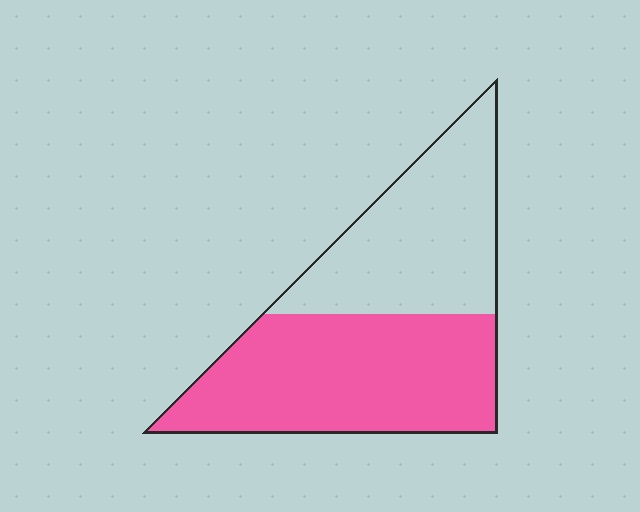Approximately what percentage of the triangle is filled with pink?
Approximately 55%.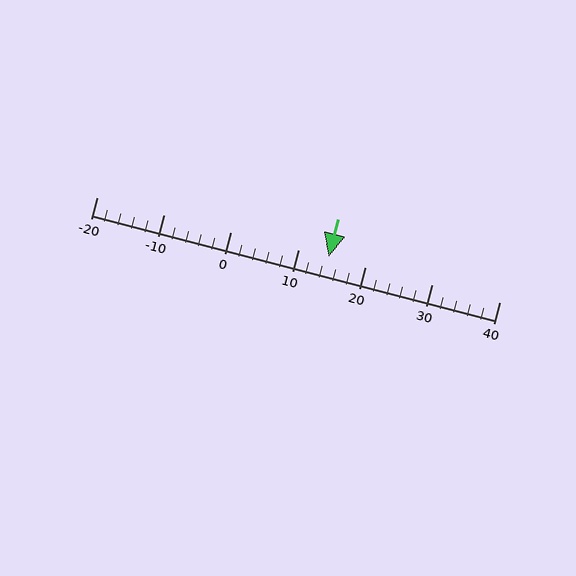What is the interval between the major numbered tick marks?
The major tick marks are spaced 10 units apart.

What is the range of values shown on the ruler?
The ruler shows values from -20 to 40.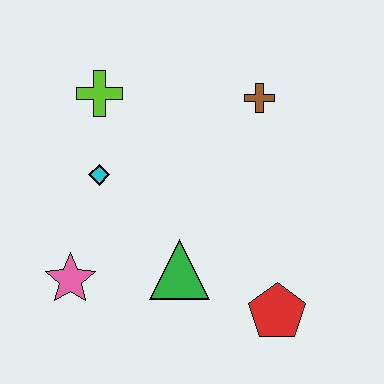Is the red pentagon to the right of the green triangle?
Yes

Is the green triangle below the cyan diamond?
Yes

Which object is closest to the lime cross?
The cyan diamond is closest to the lime cross.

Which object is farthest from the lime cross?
The red pentagon is farthest from the lime cross.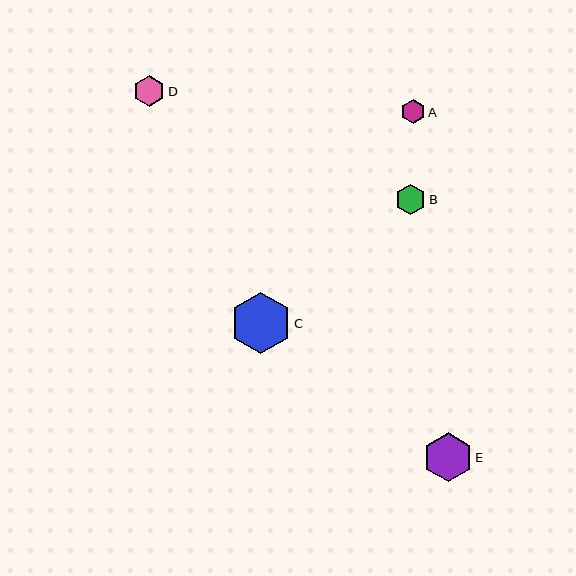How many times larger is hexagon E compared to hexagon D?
Hexagon E is approximately 1.6 times the size of hexagon D.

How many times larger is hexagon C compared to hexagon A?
Hexagon C is approximately 2.5 times the size of hexagon A.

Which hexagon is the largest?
Hexagon C is the largest with a size of approximately 61 pixels.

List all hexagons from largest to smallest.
From largest to smallest: C, E, D, B, A.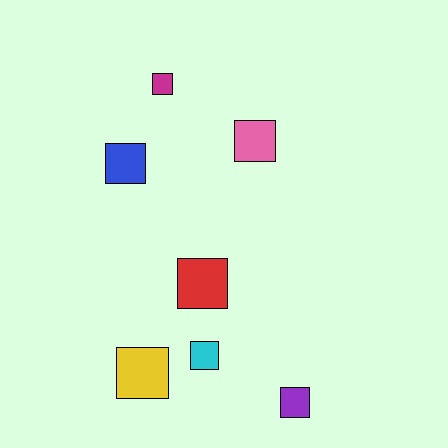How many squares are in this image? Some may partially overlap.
There are 7 squares.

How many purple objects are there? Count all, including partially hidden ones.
There is 1 purple object.